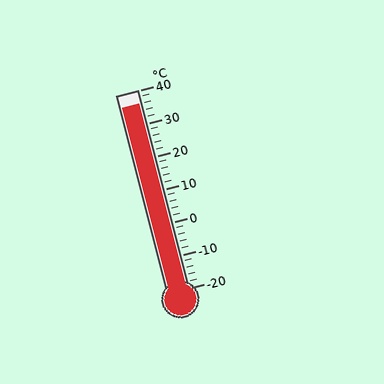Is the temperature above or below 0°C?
The temperature is above 0°C.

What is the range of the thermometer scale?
The thermometer scale ranges from -20°C to 40°C.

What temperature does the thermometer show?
The thermometer shows approximately 36°C.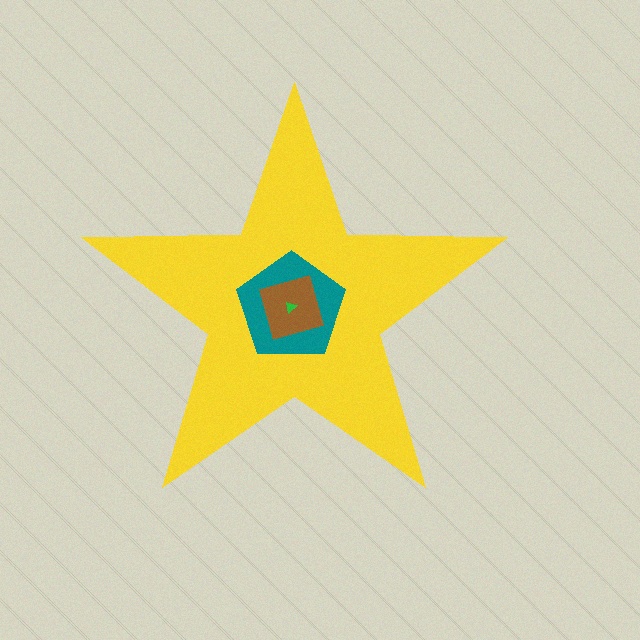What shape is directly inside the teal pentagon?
The brown square.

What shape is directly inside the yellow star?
The teal pentagon.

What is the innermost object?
The green triangle.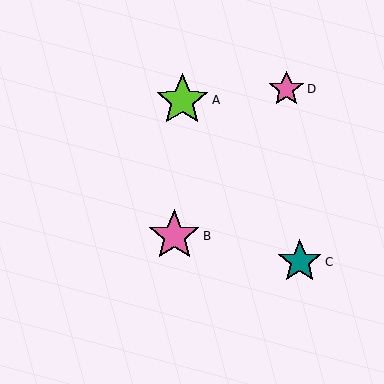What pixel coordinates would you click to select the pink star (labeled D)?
Click at (286, 89) to select the pink star D.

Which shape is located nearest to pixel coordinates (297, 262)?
The teal star (labeled C) at (300, 262) is nearest to that location.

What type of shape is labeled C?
Shape C is a teal star.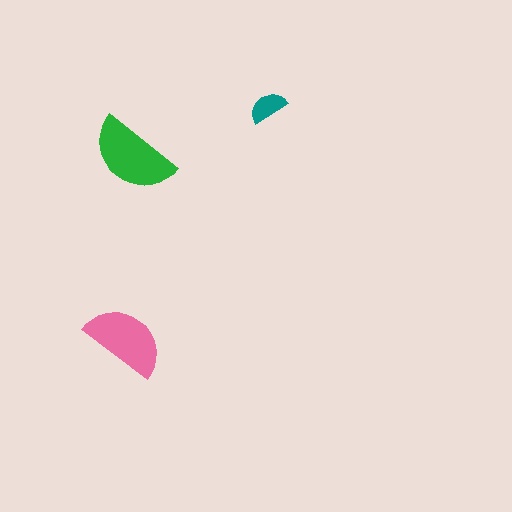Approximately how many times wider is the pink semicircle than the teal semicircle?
About 2 times wider.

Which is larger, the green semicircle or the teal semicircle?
The green one.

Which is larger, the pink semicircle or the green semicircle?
The green one.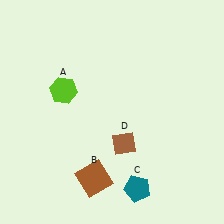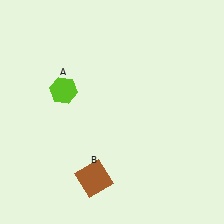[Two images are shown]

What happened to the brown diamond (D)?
The brown diamond (D) was removed in Image 2. It was in the bottom-right area of Image 1.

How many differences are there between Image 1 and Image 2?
There are 2 differences between the two images.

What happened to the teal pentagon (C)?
The teal pentagon (C) was removed in Image 2. It was in the bottom-right area of Image 1.